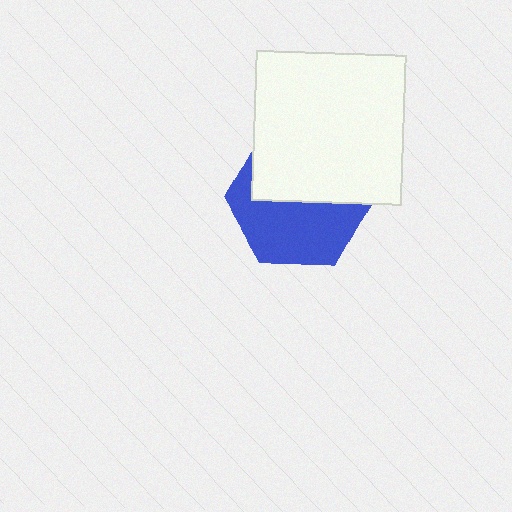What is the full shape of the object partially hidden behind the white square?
The partially hidden object is a blue hexagon.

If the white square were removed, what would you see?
You would see the complete blue hexagon.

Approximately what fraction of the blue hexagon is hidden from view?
Roughly 48% of the blue hexagon is hidden behind the white square.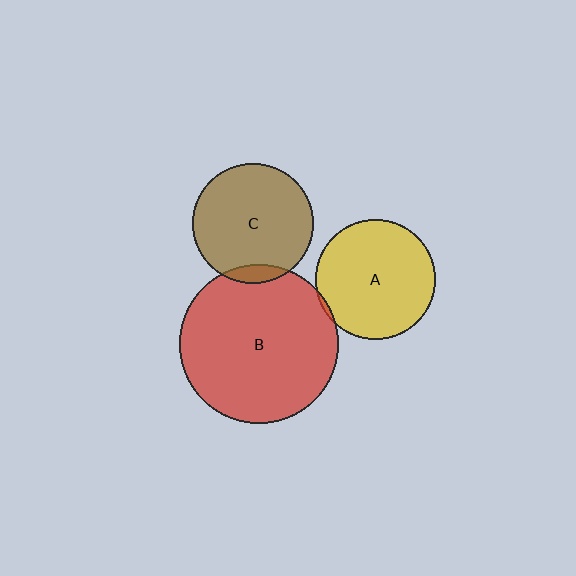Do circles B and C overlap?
Yes.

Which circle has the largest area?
Circle B (red).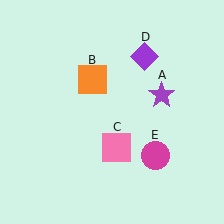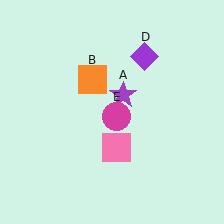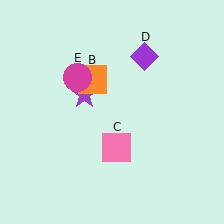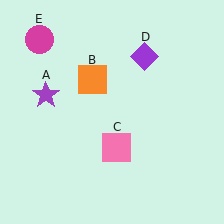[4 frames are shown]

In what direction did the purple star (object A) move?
The purple star (object A) moved left.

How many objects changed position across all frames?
2 objects changed position: purple star (object A), magenta circle (object E).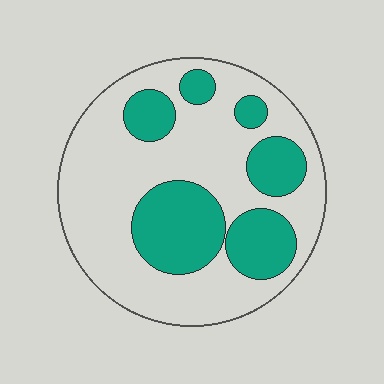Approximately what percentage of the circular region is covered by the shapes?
Approximately 30%.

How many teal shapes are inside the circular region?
6.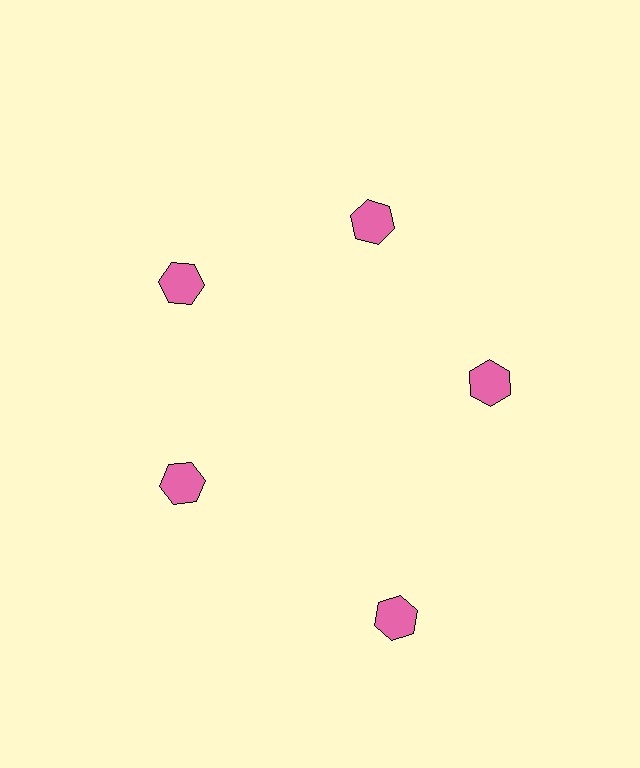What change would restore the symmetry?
The symmetry would be restored by moving it inward, back onto the ring so that all 5 hexagons sit at equal angles and equal distance from the center.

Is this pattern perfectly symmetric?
No. The 5 pink hexagons are arranged in a ring, but one element near the 5 o'clock position is pushed outward from the center, breaking the 5-fold rotational symmetry.